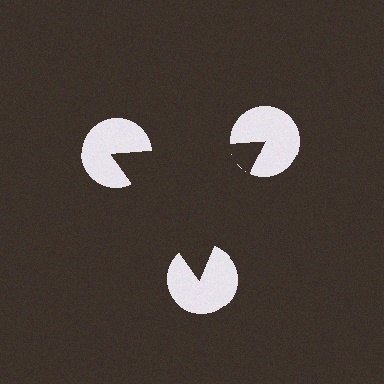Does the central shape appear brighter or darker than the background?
It typically appears slightly darker than the background, even though no actual brightness change is drawn.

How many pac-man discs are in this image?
There are 3 — one at each vertex of the illusory triangle.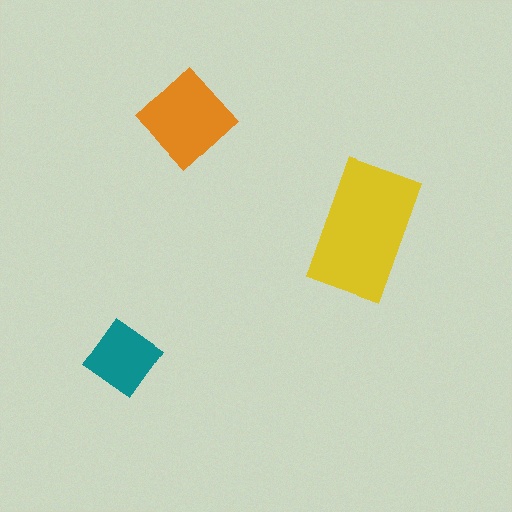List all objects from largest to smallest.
The yellow rectangle, the orange diamond, the teal diamond.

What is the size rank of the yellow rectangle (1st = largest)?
1st.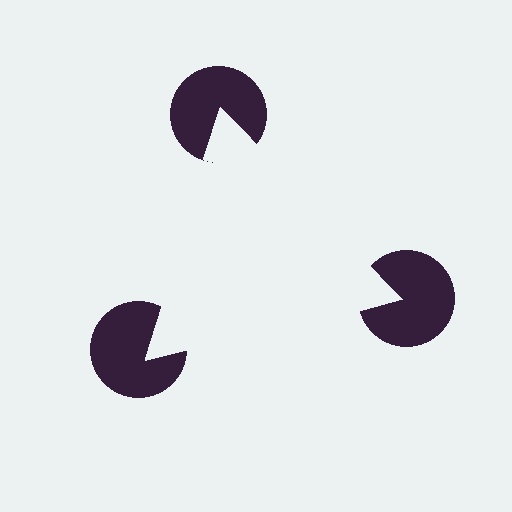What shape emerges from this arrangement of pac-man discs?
An illusory triangle — its edges are inferred from the aligned wedge cuts in the pac-man discs, not physically drawn.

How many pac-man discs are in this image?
There are 3 — one at each vertex of the illusory triangle.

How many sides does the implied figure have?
3 sides.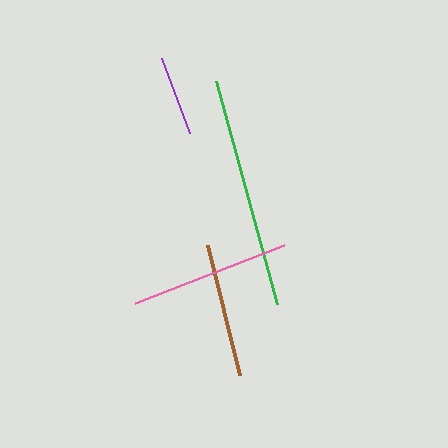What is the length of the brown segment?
The brown segment is approximately 134 pixels long.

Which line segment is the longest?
The green line is the longest at approximately 232 pixels.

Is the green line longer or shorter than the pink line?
The green line is longer than the pink line.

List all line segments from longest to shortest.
From longest to shortest: green, pink, brown, purple.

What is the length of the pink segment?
The pink segment is approximately 161 pixels long.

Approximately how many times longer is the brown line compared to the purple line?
The brown line is approximately 1.7 times the length of the purple line.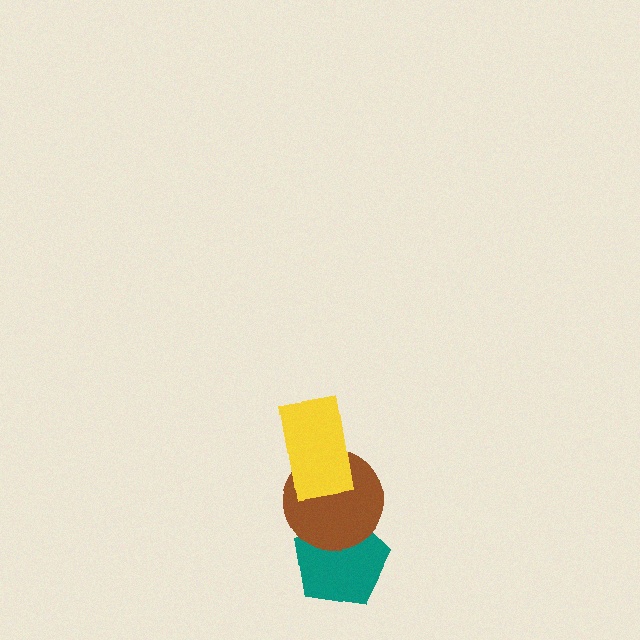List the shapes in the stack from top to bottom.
From top to bottom: the yellow rectangle, the brown circle, the teal pentagon.